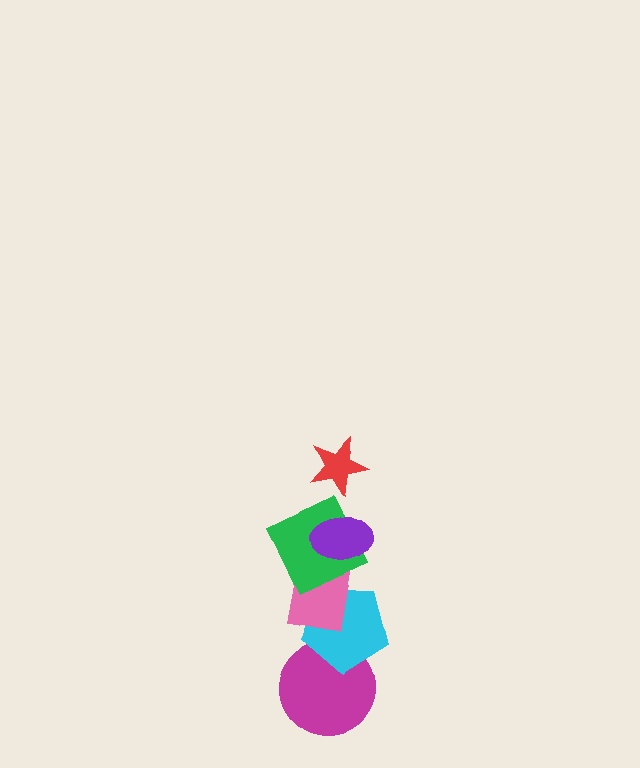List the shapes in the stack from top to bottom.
From top to bottom: the red star, the purple ellipse, the green square, the pink rectangle, the cyan pentagon, the magenta circle.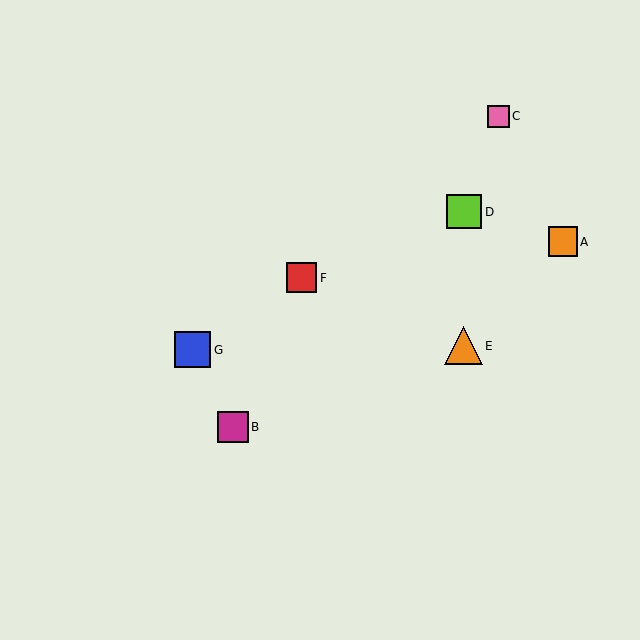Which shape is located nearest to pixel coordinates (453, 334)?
The orange triangle (labeled E) at (463, 346) is nearest to that location.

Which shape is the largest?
The orange triangle (labeled E) is the largest.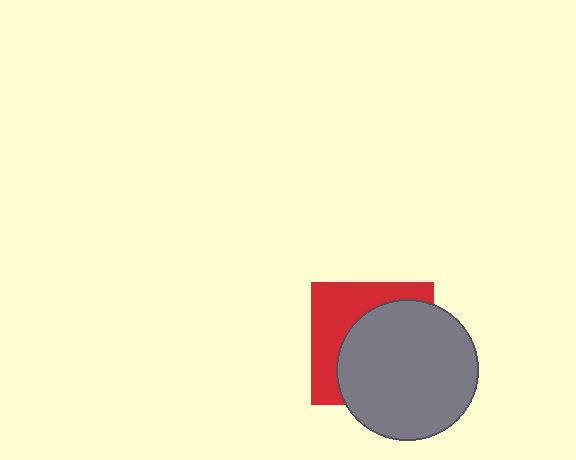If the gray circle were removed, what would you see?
You would see the complete red square.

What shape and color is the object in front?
The object in front is a gray circle.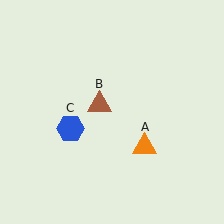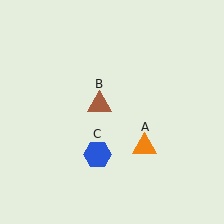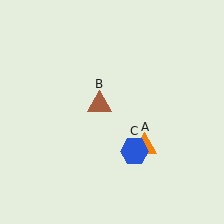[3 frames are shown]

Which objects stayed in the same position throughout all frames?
Orange triangle (object A) and brown triangle (object B) remained stationary.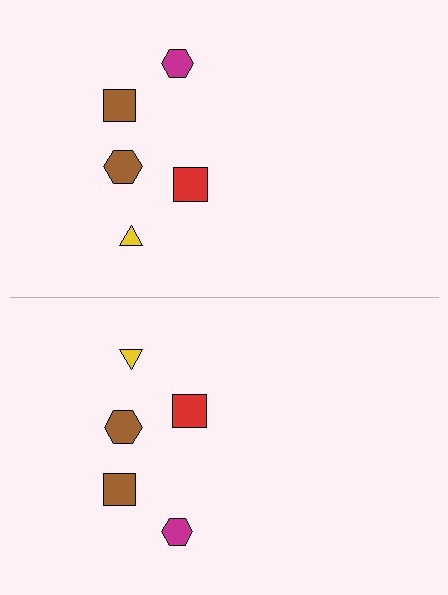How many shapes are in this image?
There are 10 shapes in this image.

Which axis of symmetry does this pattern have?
The pattern has a horizontal axis of symmetry running through the center of the image.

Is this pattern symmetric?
Yes, this pattern has bilateral (reflection) symmetry.